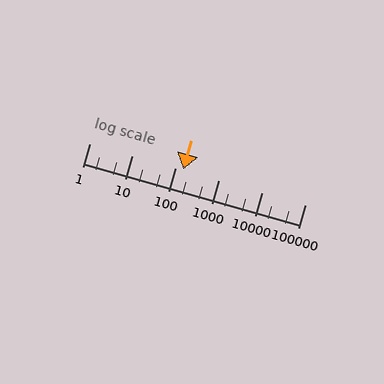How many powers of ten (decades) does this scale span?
The scale spans 5 decades, from 1 to 100000.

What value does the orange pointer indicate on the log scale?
The pointer indicates approximately 150.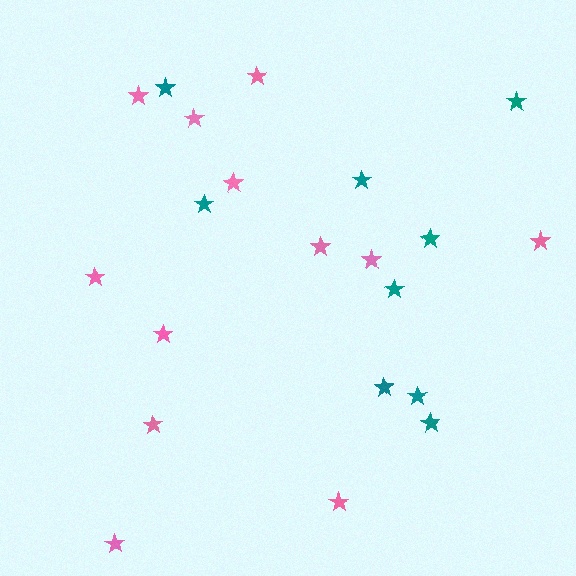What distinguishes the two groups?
There are 2 groups: one group of teal stars (9) and one group of pink stars (12).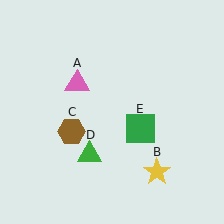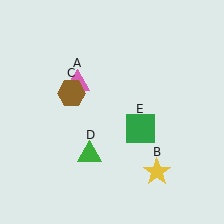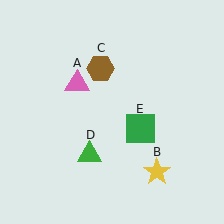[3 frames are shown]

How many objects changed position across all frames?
1 object changed position: brown hexagon (object C).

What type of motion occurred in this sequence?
The brown hexagon (object C) rotated clockwise around the center of the scene.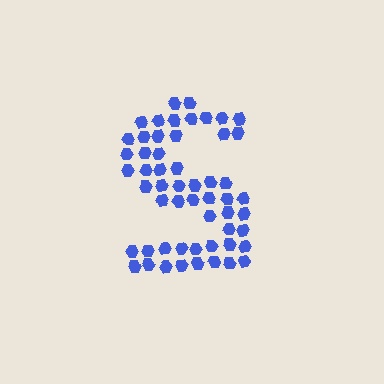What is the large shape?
The large shape is the letter S.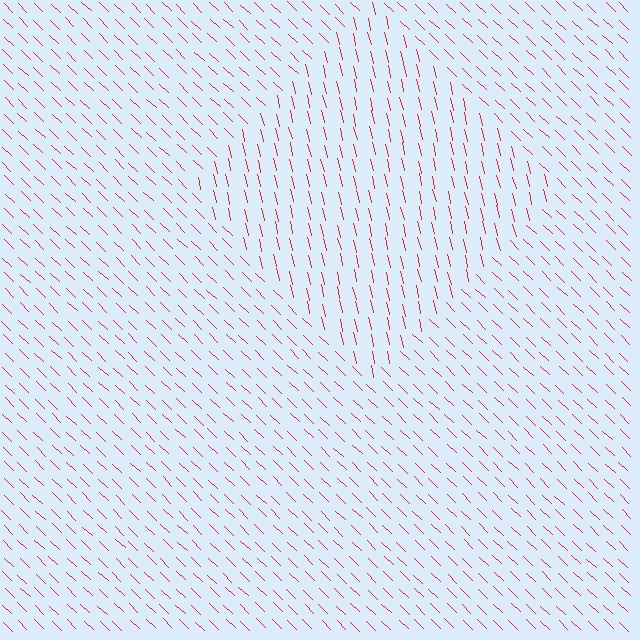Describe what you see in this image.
The image is filled with small red line segments. A diamond region in the image has lines oriented differently from the surrounding lines, creating a visible texture boundary.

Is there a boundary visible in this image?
Yes, there is a texture boundary formed by a change in line orientation.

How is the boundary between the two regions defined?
The boundary is defined purely by a change in line orientation (approximately 33 degrees difference). All lines are the same color and thickness.